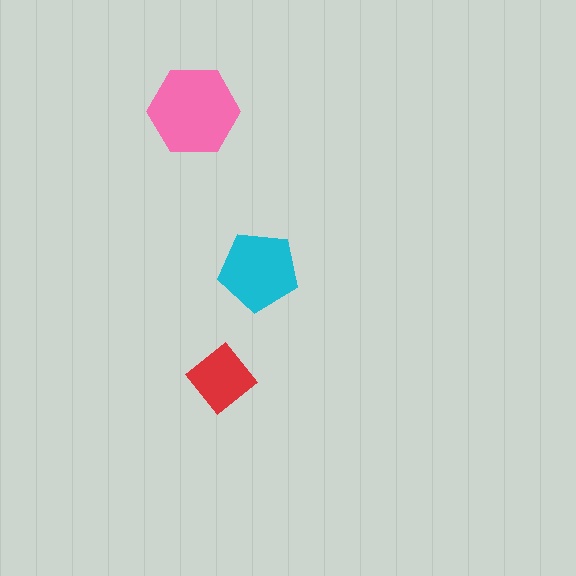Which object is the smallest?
The red diamond.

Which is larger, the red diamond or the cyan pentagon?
The cyan pentagon.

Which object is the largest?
The pink hexagon.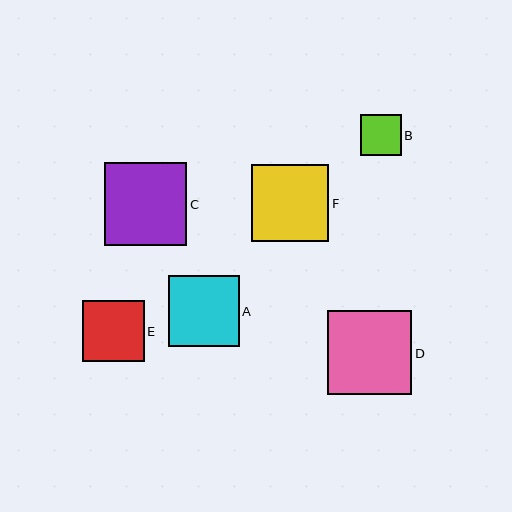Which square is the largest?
Square D is the largest with a size of approximately 84 pixels.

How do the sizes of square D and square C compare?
Square D and square C are approximately the same size.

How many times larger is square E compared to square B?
Square E is approximately 1.5 times the size of square B.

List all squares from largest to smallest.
From largest to smallest: D, C, F, A, E, B.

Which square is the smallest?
Square B is the smallest with a size of approximately 41 pixels.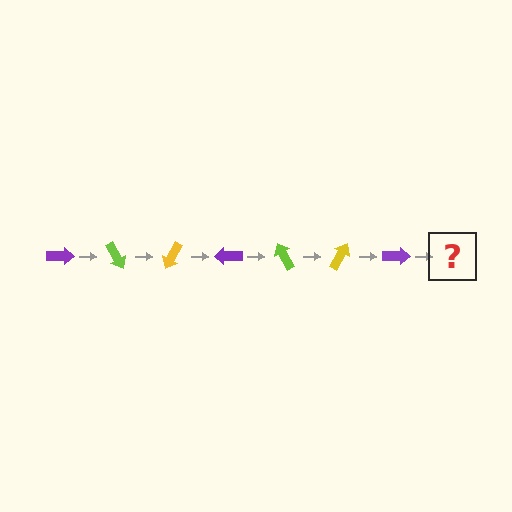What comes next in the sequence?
The next element should be a lime arrow, rotated 420 degrees from the start.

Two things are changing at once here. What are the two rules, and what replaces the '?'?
The two rules are that it rotates 60 degrees each step and the color cycles through purple, lime, and yellow. The '?' should be a lime arrow, rotated 420 degrees from the start.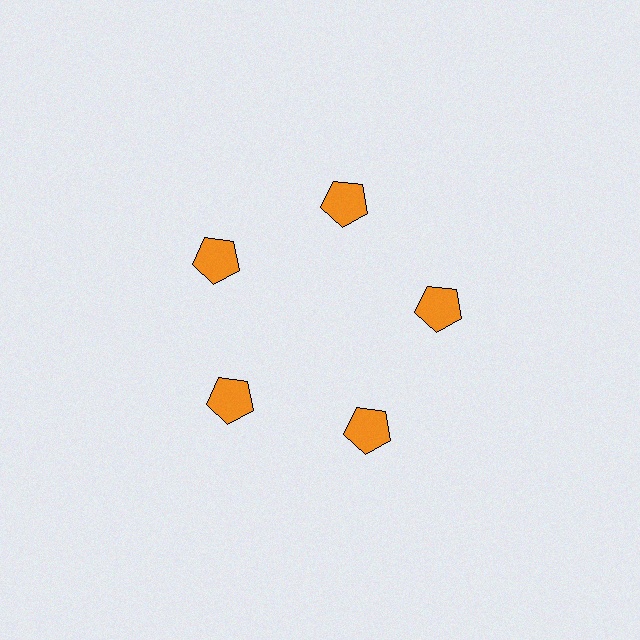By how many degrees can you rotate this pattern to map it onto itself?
The pattern maps onto itself every 72 degrees of rotation.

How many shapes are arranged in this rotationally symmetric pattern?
There are 5 shapes, arranged in 5 groups of 1.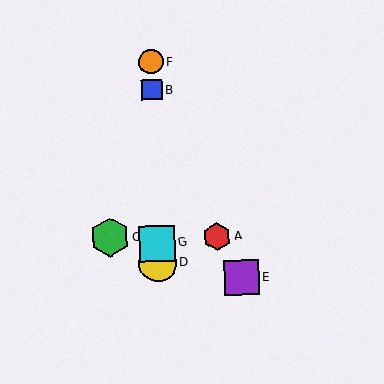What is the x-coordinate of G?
Object G is at x≈157.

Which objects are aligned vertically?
Objects B, D, F, G are aligned vertically.